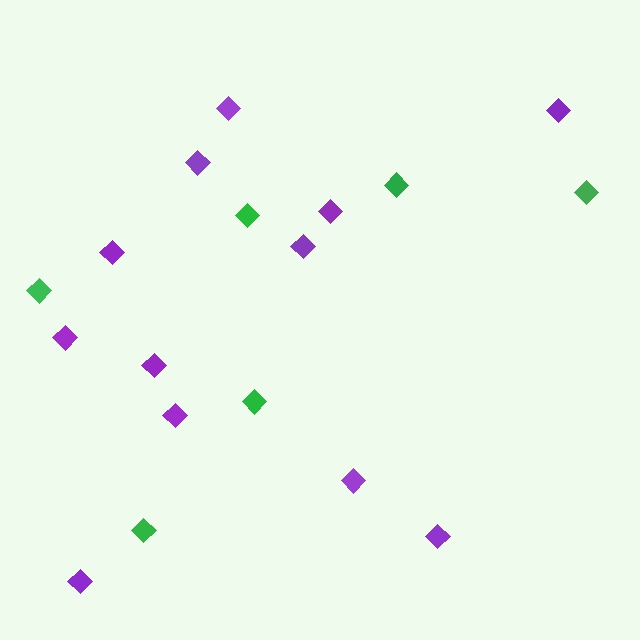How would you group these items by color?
There are 2 groups: one group of green diamonds (6) and one group of purple diamonds (12).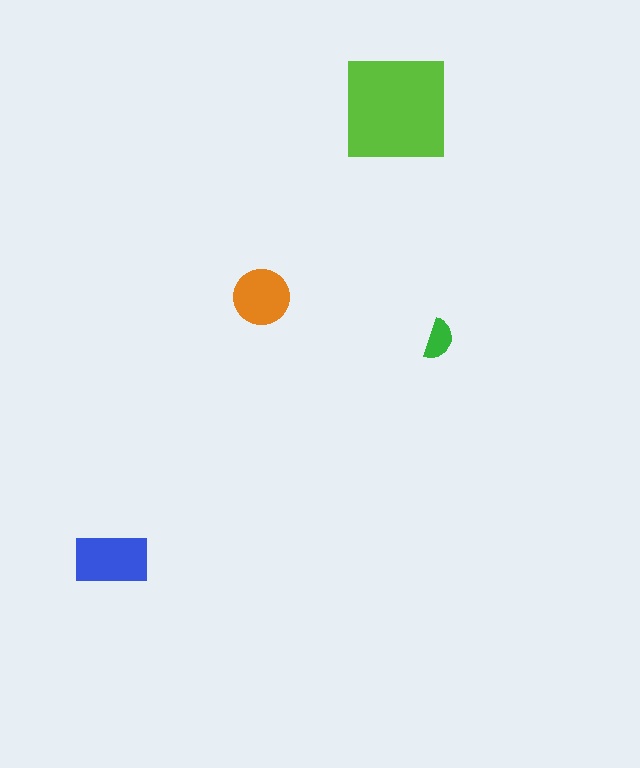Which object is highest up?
The lime square is topmost.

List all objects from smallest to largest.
The green semicircle, the orange circle, the blue rectangle, the lime square.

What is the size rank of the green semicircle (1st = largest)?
4th.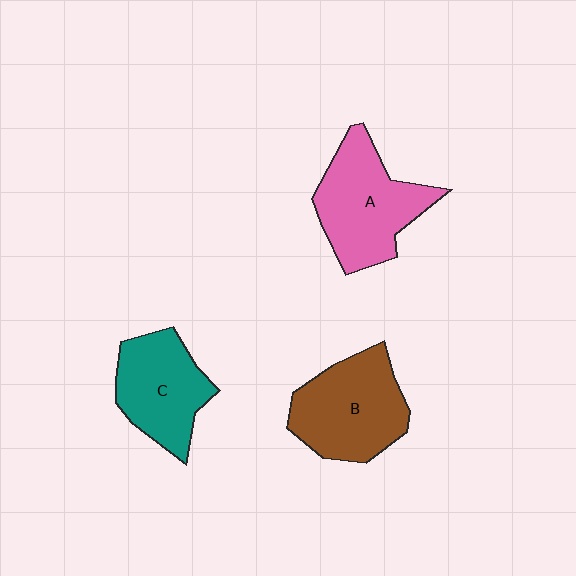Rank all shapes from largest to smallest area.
From largest to smallest: A (pink), B (brown), C (teal).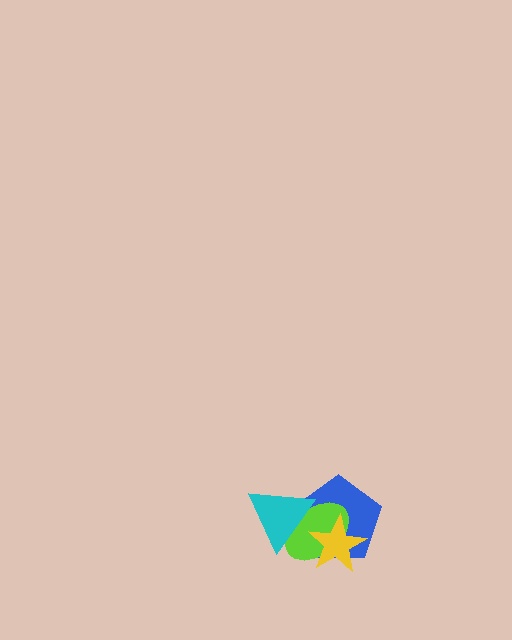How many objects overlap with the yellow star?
2 objects overlap with the yellow star.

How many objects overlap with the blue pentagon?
3 objects overlap with the blue pentagon.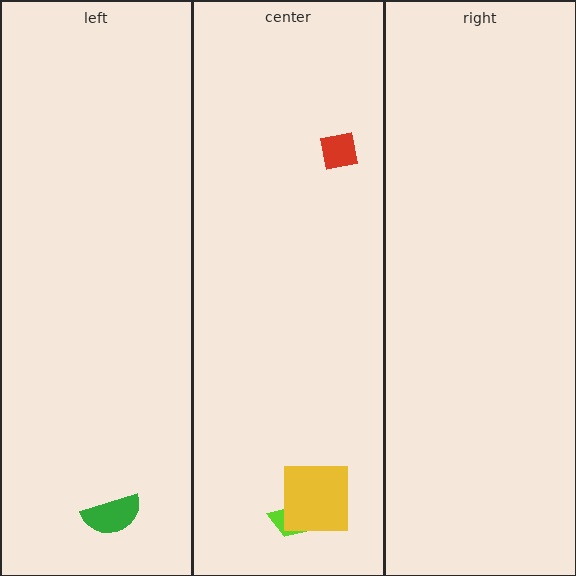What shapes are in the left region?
The green semicircle.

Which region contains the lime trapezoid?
The center region.